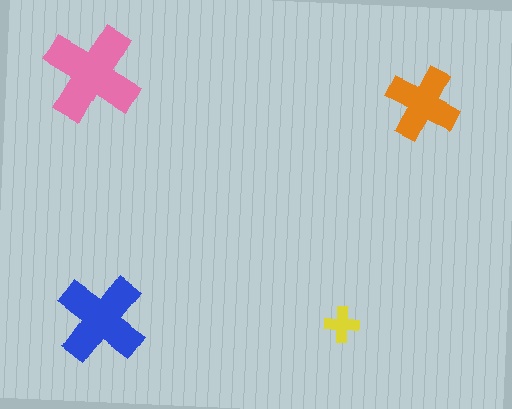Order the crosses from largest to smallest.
the pink one, the blue one, the orange one, the yellow one.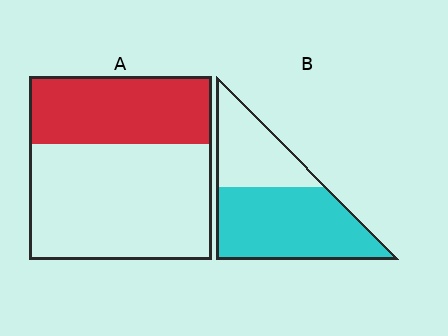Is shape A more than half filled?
No.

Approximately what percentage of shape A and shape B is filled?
A is approximately 35% and B is approximately 65%.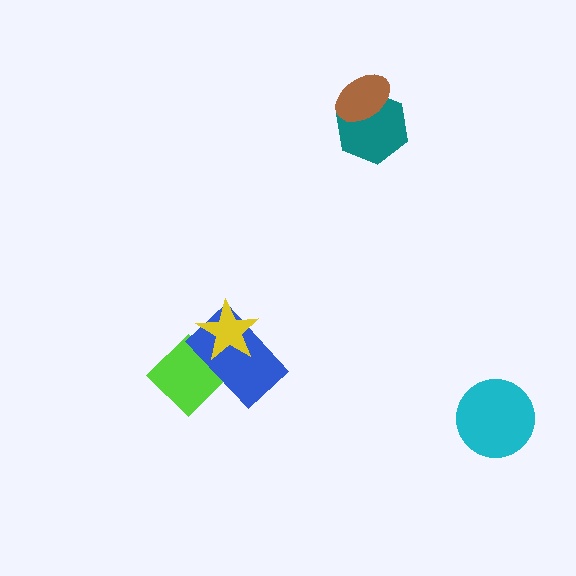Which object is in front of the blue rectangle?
The yellow star is in front of the blue rectangle.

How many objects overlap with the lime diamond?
2 objects overlap with the lime diamond.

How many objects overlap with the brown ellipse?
1 object overlaps with the brown ellipse.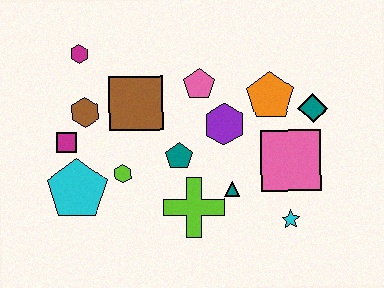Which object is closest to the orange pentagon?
The teal diamond is closest to the orange pentagon.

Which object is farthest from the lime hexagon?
The teal diamond is farthest from the lime hexagon.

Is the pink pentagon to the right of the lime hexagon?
Yes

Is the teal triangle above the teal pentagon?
No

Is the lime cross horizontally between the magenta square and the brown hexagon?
No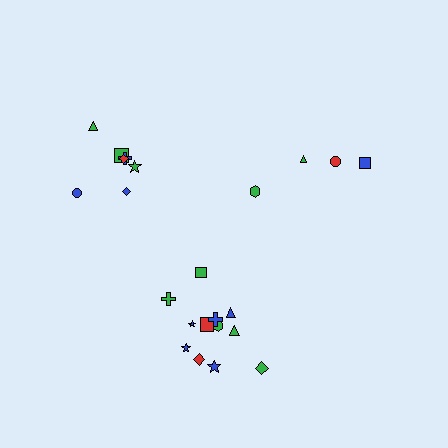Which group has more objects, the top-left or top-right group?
The top-left group.